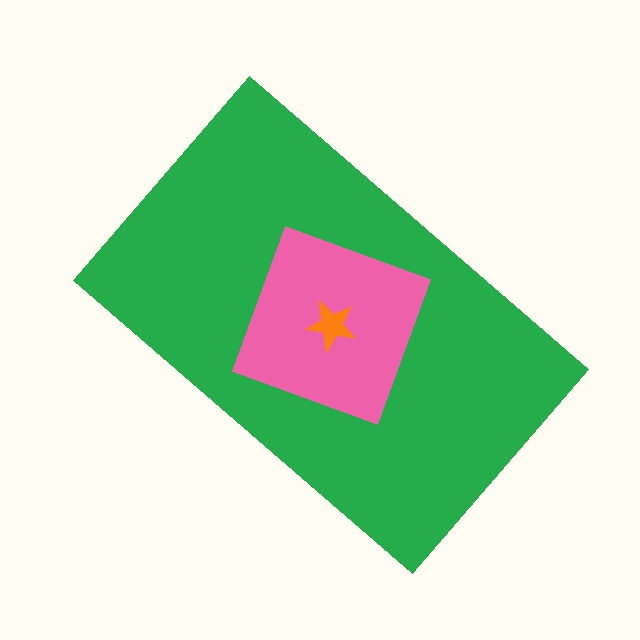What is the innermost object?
The orange star.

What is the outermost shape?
The green rectangle.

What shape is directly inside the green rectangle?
The pink diamond.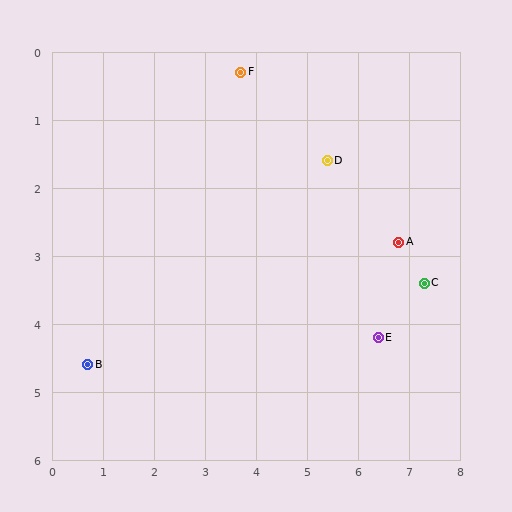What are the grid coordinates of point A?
Point A is at approximately (6.8, 2.8).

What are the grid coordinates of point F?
Point F is at approximately (3.7, 0.3).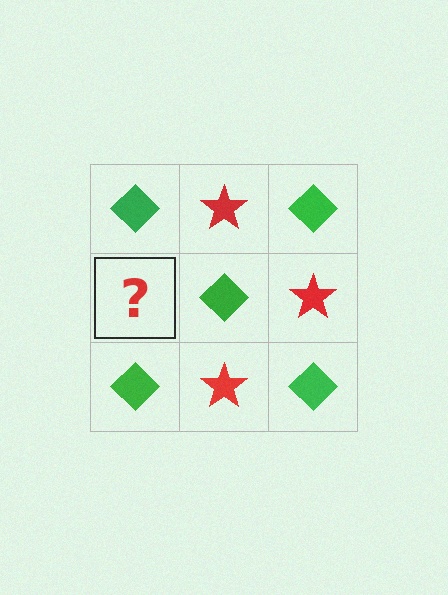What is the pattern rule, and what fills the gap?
The rule is that it alternates green diamond and red star in a checkerboard pattern. The gap should be filled with a red star.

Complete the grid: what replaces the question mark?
The question mark should be replaced with a red star.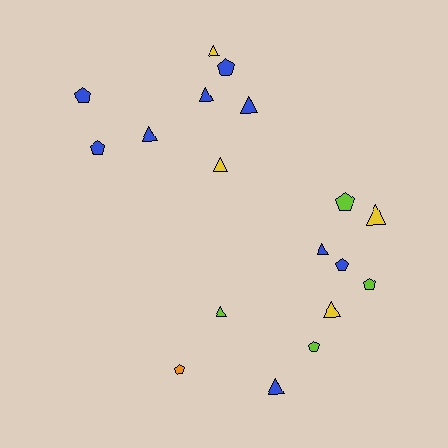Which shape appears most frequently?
Triangle, with 10 objects.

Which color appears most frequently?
Blue, with 9 objects.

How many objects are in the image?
There are 18 objects.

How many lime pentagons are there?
There are 3 lime pentagons.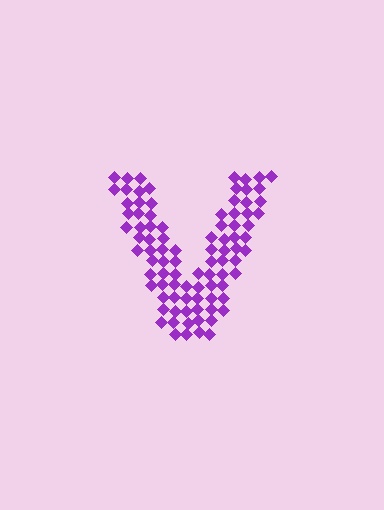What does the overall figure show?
The overall figure shows the letter V.